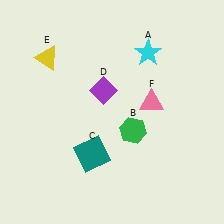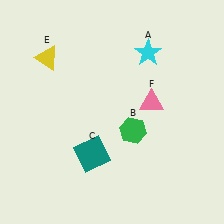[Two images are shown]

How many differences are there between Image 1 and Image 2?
There is 1 difference between the two images.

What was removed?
The purple diamond (D) was removed in Image 2.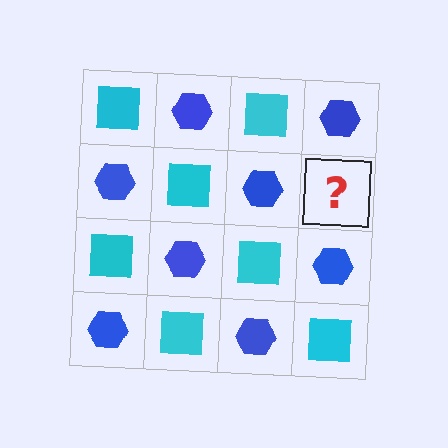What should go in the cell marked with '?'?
The missing cell should contain a cyan square.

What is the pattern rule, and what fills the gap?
The rule is that it alternates cyan square and blue hexagon in a checkerboard pattern. The gap should be filled with a cyan square.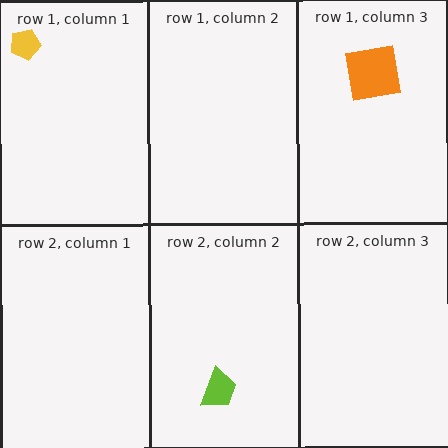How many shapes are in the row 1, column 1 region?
1.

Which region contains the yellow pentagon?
The row 1, column 1 region.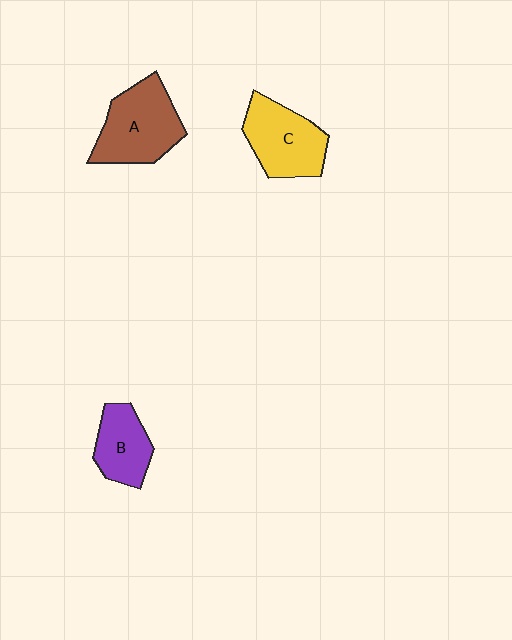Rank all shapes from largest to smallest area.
From largest to smallest: A (brown), C (yellow), B (purple).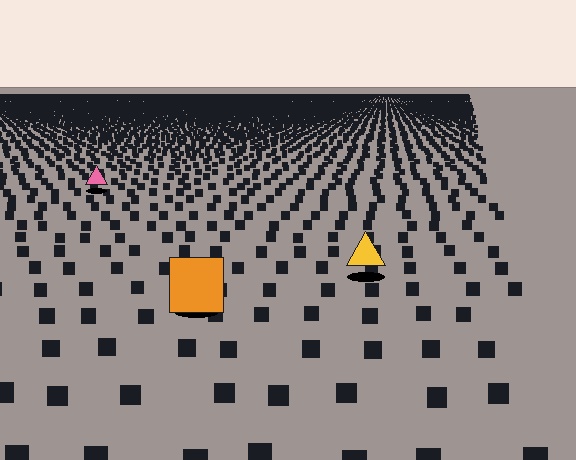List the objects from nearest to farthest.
From nearest to farthest: the orange square, the yellow triangle, the pink triangle.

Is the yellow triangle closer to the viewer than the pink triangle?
Yes. The yellow triangle is closer — you can tell from the texture gradient: the ground texture is coarser near it.